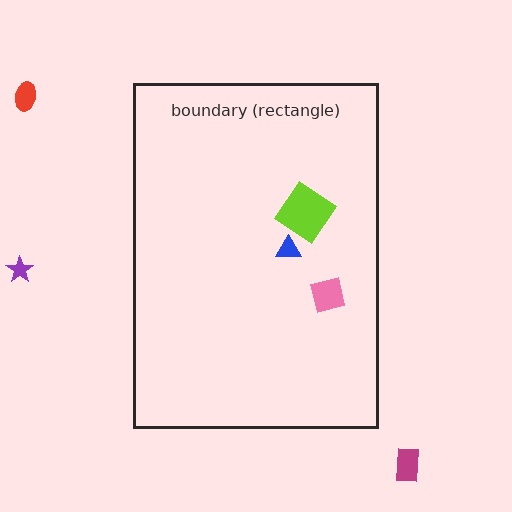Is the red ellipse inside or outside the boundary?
Outside.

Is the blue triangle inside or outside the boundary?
Inside.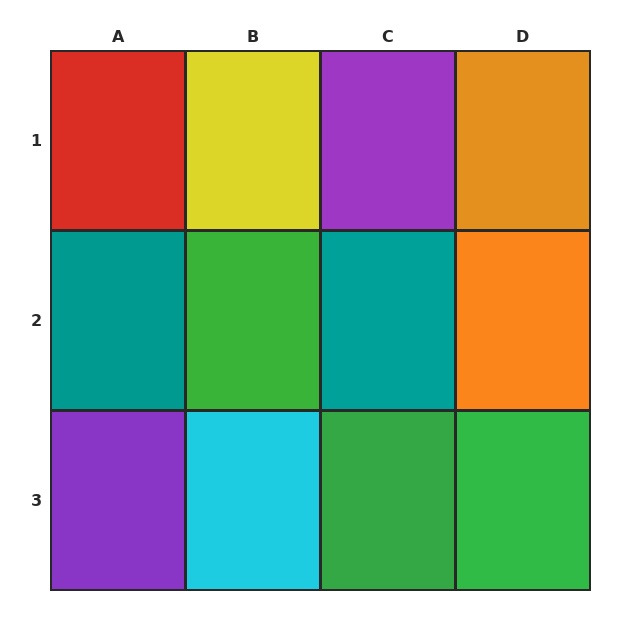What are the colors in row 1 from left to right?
Red, yellow, purple, orange.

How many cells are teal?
2 cells are teal.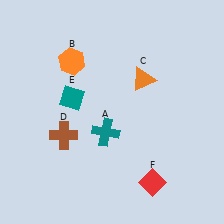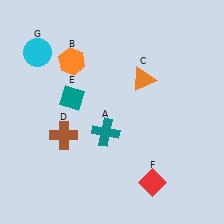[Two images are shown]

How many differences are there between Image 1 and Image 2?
There is 1 difference between the two images.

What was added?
A cyan circle (G) was added in Image 2.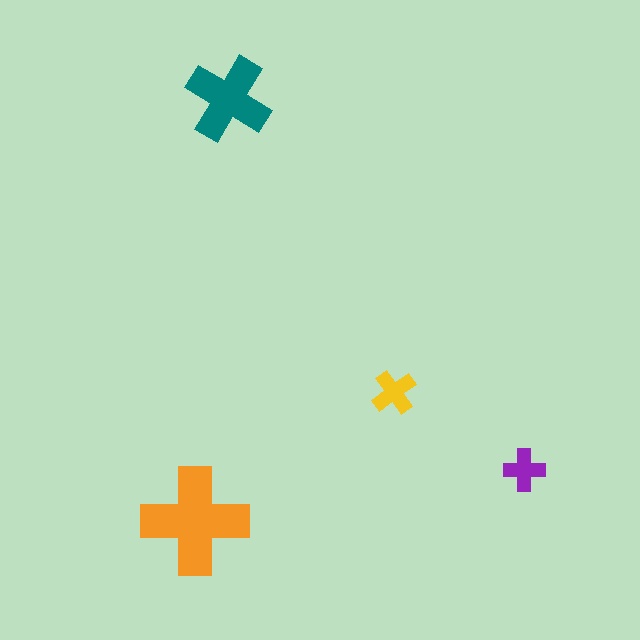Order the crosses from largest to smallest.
the orange one, the teal one, the yellow one, the purple one.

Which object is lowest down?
The orange cross is bottommost.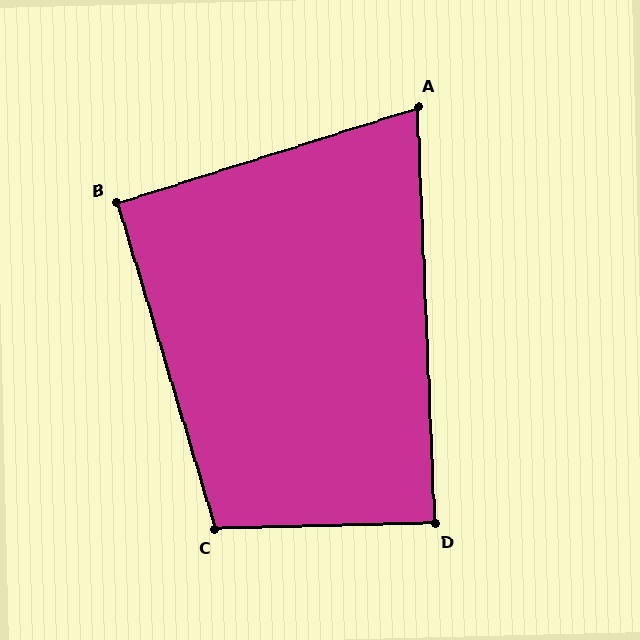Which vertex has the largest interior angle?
C, at approximately 105 degrees.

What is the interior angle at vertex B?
Approximately 91 degrees (approximately right).